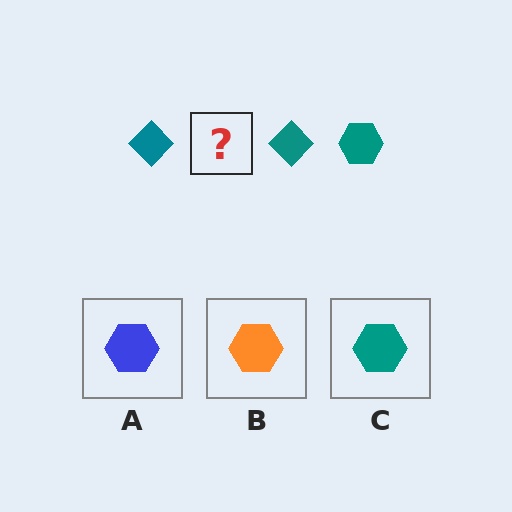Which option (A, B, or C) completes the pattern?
C.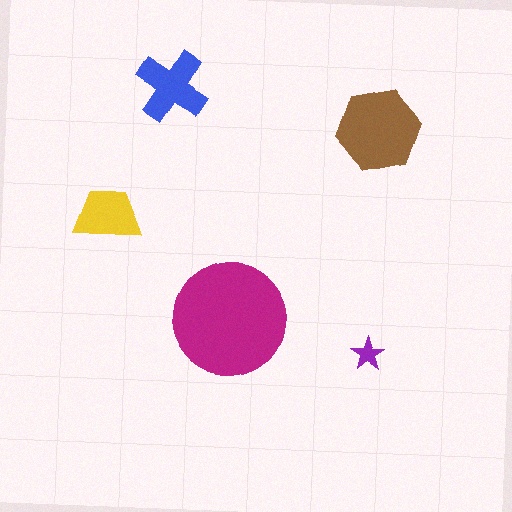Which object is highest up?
The blue cross is topmost.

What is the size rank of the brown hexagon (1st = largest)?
2nd.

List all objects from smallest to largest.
The purple star, the yellow trapezoid, the blue cross, the brown hexagon, the magenta circle.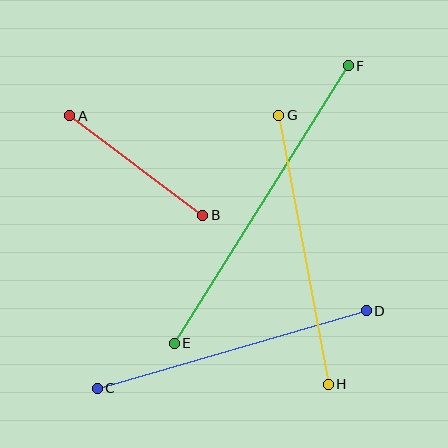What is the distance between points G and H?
The distance is approximately 273 pixels.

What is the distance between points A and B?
The distance is approximately 166 pixels.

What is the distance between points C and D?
The distance is approximately 280 pixels.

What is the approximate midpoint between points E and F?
The midpoint is at approximately (261, 204) pixels.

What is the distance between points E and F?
The distance is approximately 328 pixels.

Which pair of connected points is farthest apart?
Points E and F are farthest apart.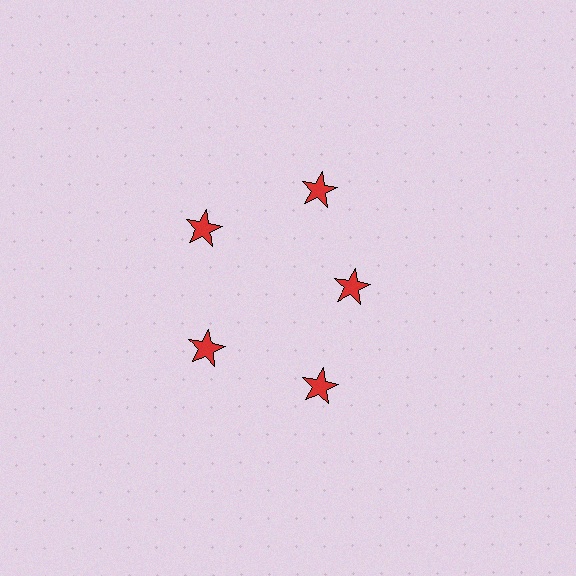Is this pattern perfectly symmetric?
No. The 5 red stars are arranged in a ring, but one element near the 3 o'clock position is pulled inward toward the center, breaking the 5-fold rotational symmetry.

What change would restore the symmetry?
The symmetry would be restored by moving it outward, back onto the ring so that all 5 stars sit at equal angles and equal distance from the center.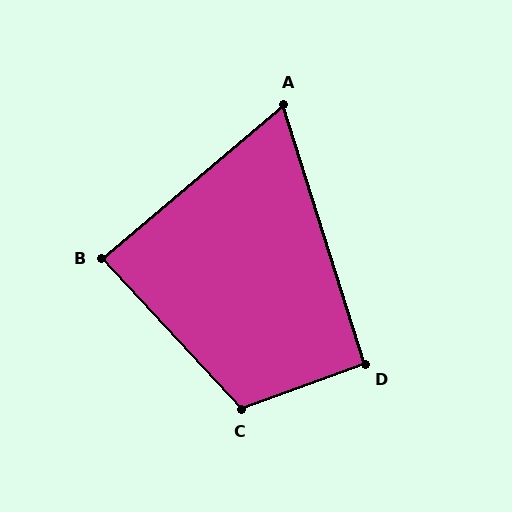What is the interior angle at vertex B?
Approximately 87 degrees (approximately right).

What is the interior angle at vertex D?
Approximately 93 degrees (approximately right).